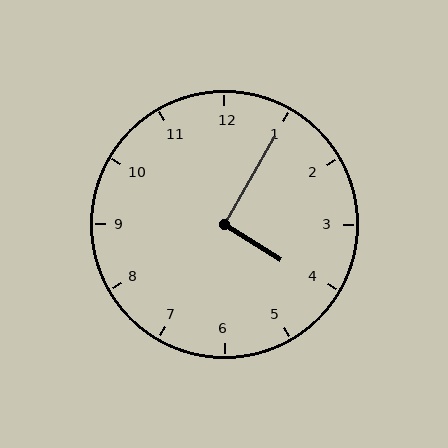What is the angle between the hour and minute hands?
Approximately 92 degrees.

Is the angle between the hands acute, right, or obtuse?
It is right.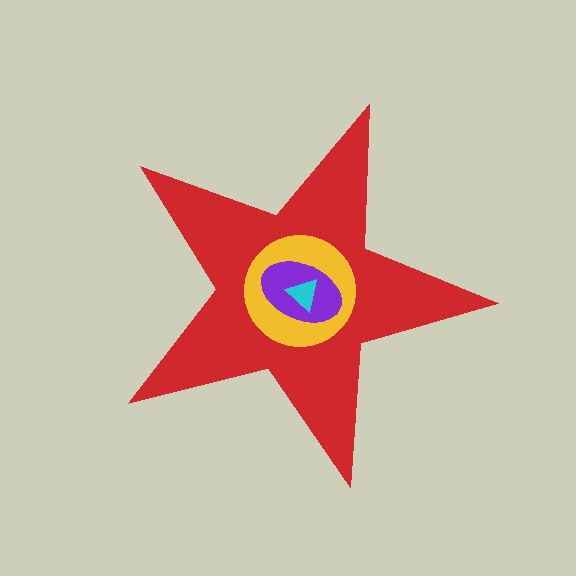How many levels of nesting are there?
4.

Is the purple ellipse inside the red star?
Yes.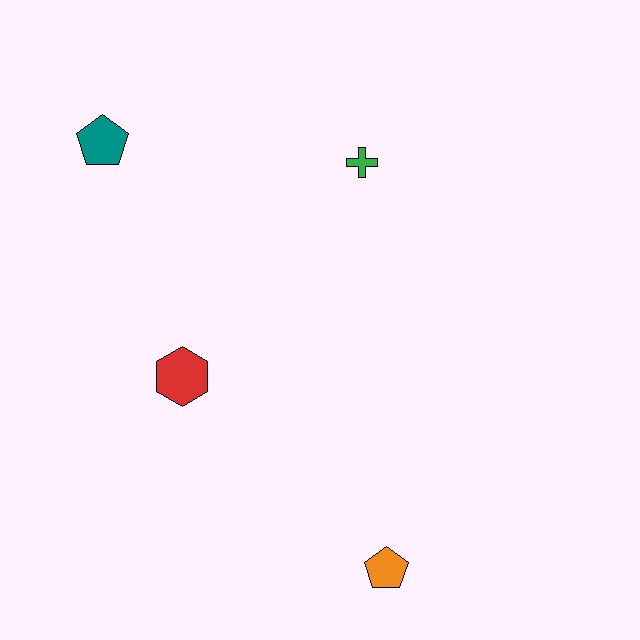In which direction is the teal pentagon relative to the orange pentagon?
The teal pentagon is above the orange pentagon.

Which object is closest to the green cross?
The teal pentagon is closest to the green cross.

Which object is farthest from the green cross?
The orange pentagon is farthest from the green cross.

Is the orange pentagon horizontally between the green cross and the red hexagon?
No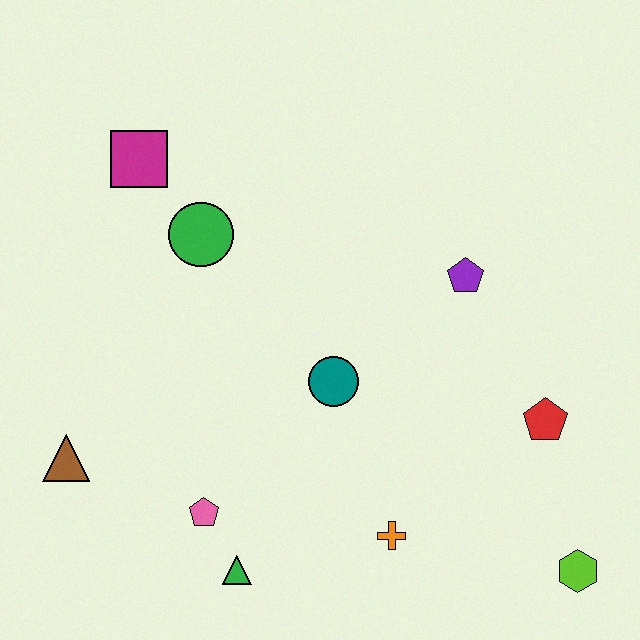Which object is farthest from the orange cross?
The magenta square is farthest from the orange cross.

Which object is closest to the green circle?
The magenta square is closest to the green circle.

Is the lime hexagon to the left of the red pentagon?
No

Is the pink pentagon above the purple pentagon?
No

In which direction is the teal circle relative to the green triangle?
The teal circle is above the green triangle.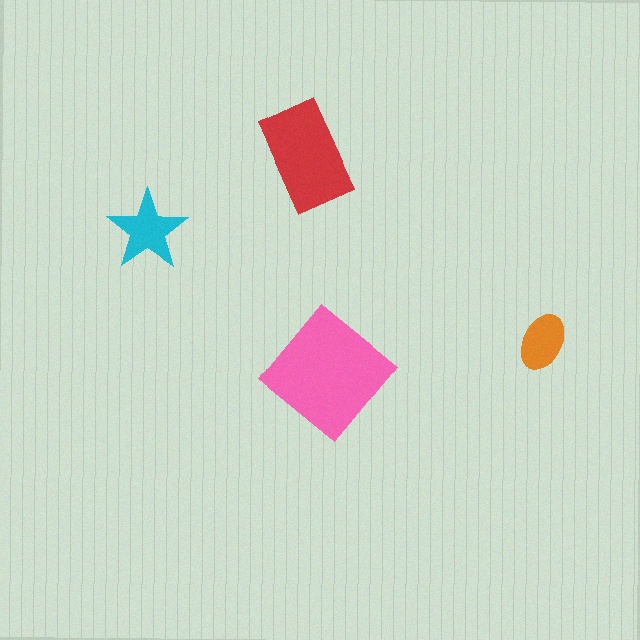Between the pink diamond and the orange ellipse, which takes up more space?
The pink diamond.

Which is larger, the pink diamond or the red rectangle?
The pink diamond.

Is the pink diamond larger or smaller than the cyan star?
Larger.